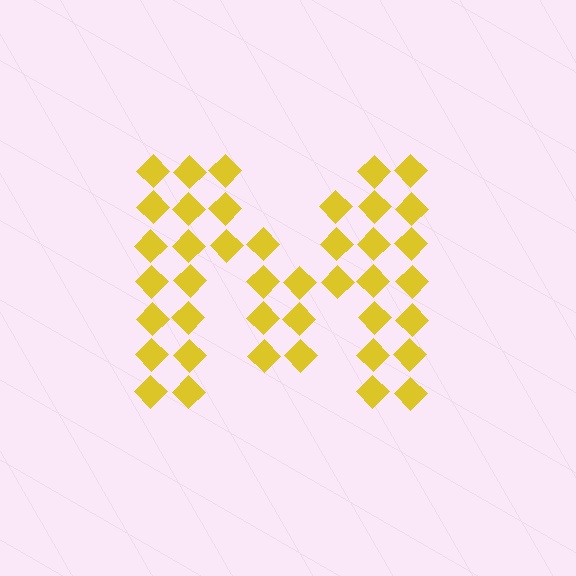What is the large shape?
The large shape is the letter M.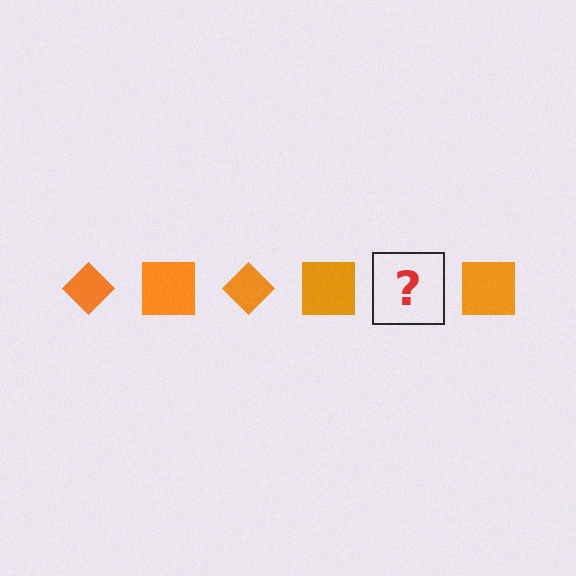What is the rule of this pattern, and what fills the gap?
The rule is that the pattern cycles through diamond, square shapes in orange. The gap should be filled with an orange diamond.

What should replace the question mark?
The question mark should be replaced with an orange diamond.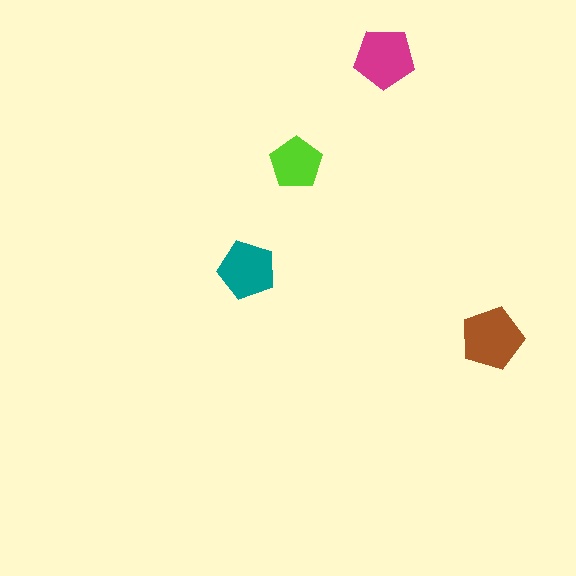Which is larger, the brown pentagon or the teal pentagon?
The brown one.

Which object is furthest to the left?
The teal pentagon is leftmost.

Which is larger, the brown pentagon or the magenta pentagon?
The brown one.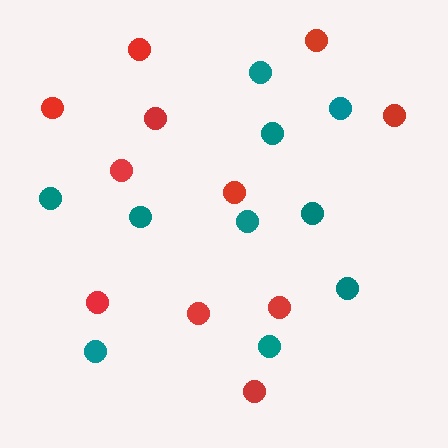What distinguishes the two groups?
There are 2 groups: one group of red circles (11) and one group of teal circles (10).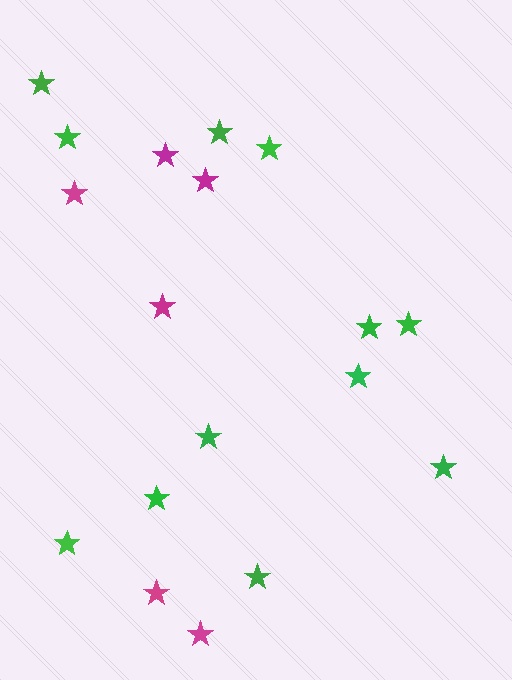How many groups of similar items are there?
There are 2 groups: one group of green stars (12) and one group of magenta stars (6).